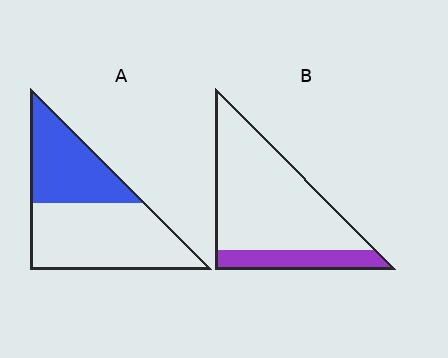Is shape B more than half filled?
No.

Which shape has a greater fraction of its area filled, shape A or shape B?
Shape A.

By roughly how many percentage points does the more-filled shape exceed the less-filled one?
By roughly 20 percentage points (A over B).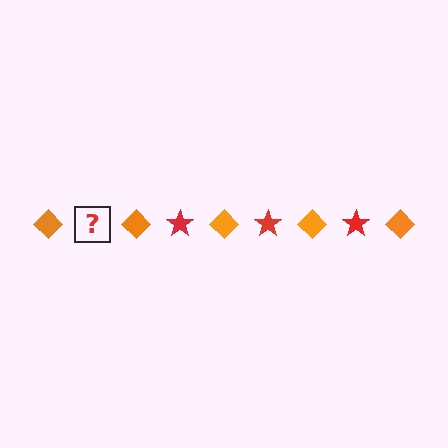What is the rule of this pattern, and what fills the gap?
The rule is that the pattern alternates between orange diamond and red star. The gap should be filled with a red star.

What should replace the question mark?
The question mark should be replaced with a red star.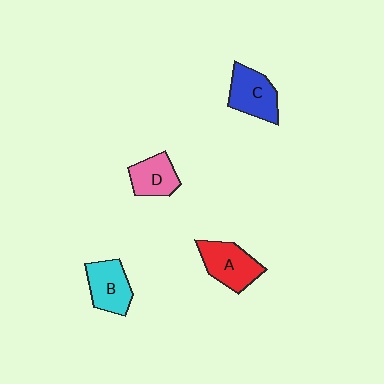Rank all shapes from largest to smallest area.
From largest to smallest: A (red), C (blue), B (cyan), D (pink).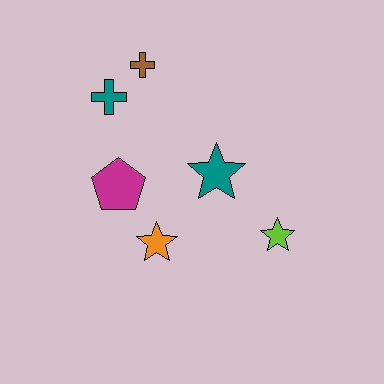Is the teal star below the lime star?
No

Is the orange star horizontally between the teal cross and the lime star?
Yes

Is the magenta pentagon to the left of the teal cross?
No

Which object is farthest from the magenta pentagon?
The lime star is farthest from the magenta pentagon.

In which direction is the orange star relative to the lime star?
The orange star is to the left of the lime star.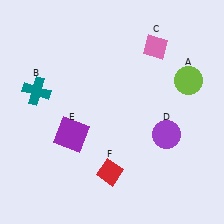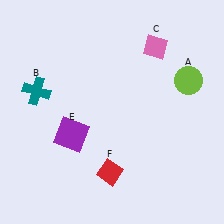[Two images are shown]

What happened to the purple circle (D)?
The purple circle (D) was removed in Image 2. It was in the bottom-right area of Image 1.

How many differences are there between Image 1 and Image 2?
There is 1 difference between the two images.